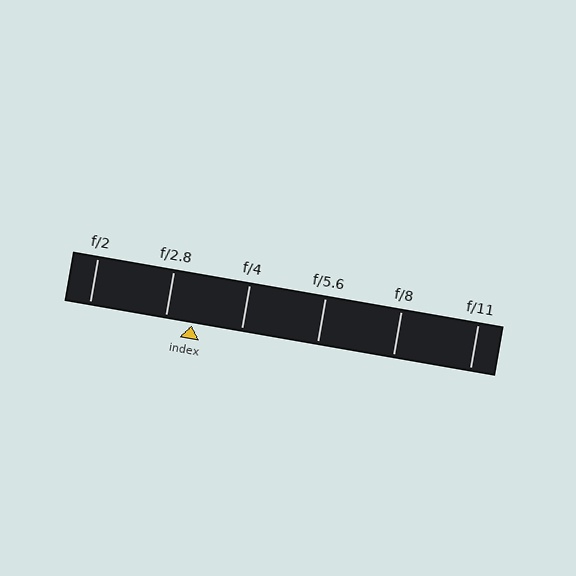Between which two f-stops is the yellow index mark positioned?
The index mark is between f/2.8 and f/4.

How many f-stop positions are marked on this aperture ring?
There are 6 f-stop positions marked.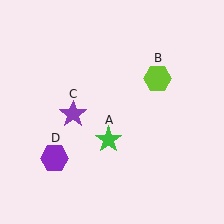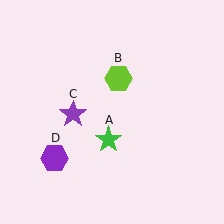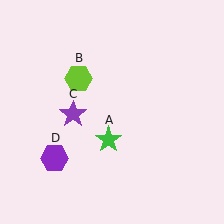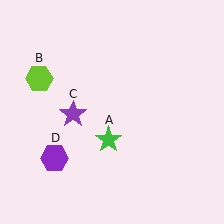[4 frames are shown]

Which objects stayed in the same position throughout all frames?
Green star (object A) and purple star (object C) and purple hexagon (object D) remained stationary.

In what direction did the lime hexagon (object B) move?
The lime hexagon (object B) moved left.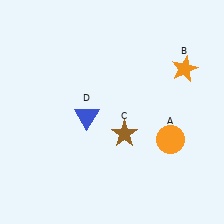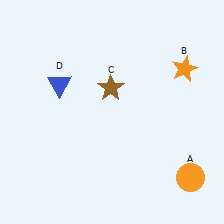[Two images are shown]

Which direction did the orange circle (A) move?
The orange circle (A) moved down.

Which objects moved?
The objects that moved are: the orange circle (A), the brown star (C), the blue triangle (D).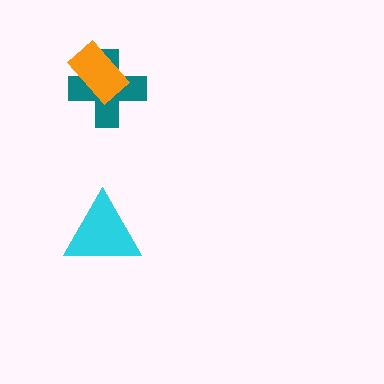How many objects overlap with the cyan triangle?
0 objects overlap with the cyan triangle.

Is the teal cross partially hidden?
Yes, it is partially covered by another shape.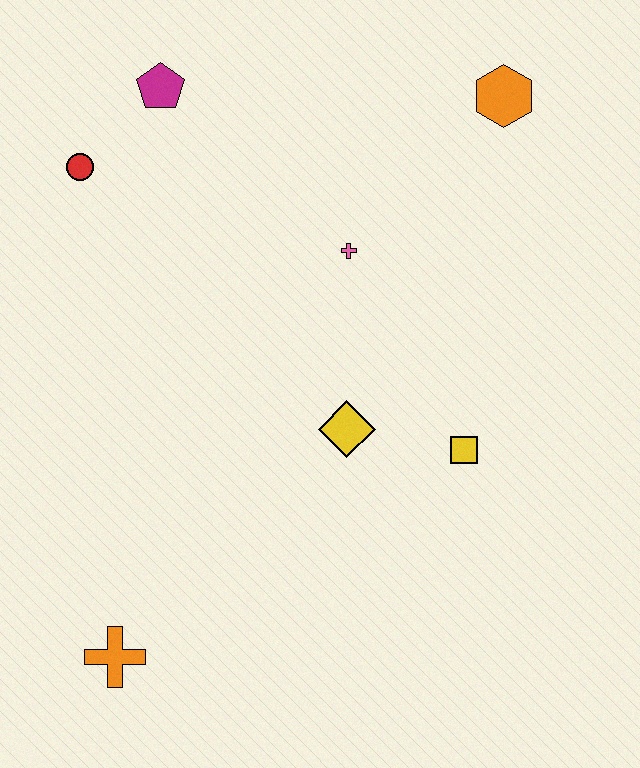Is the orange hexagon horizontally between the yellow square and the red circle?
No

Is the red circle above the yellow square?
Yes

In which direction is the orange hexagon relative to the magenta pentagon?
The orange hexagon is to the right of the magenta pentagon.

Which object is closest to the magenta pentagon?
The red circle is closest to the magenta pentagon.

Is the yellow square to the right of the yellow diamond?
Yes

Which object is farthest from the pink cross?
The orange cross is farthest from the pink cross.